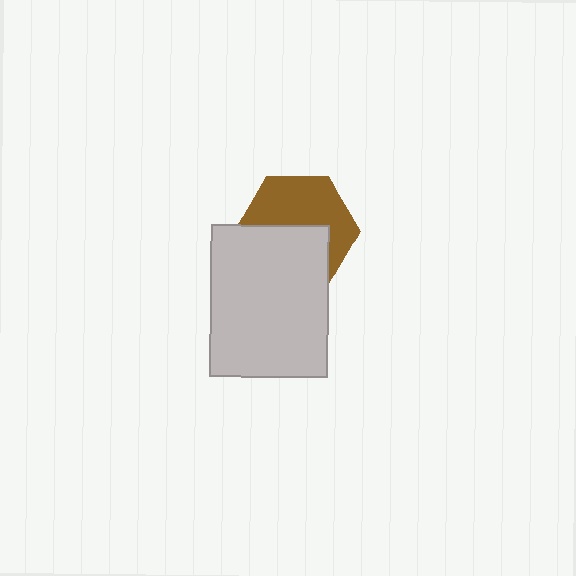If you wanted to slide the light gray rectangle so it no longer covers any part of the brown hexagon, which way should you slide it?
Slide it down — that is the most direct way to separate the two shapes.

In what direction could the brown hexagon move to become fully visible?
The brown hexagon could move up. That would shift it out from behind the light gray rectangle entirely.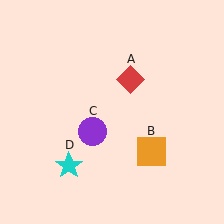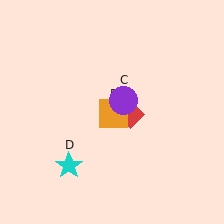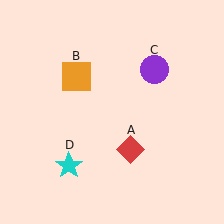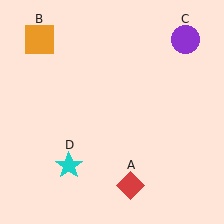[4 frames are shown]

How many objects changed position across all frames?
3 objects changed position: red diamond (object A), orange square (object B), purple circle (object C).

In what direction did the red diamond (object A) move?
The red diamond (object A) moved down.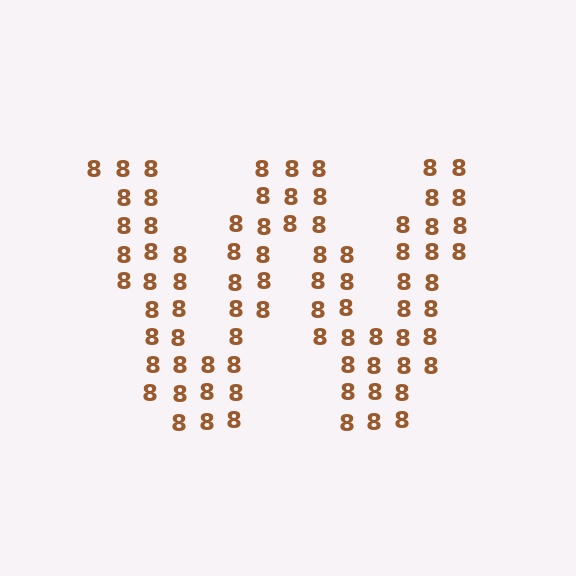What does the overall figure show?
The overall figure shows the letter W.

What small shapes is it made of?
It is made of small digit 8's.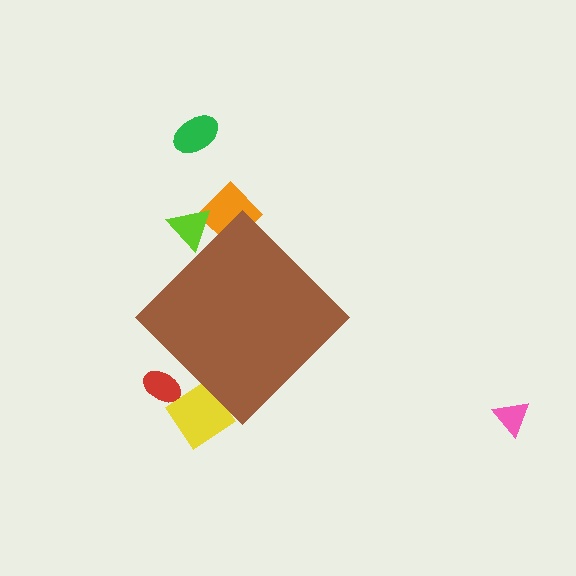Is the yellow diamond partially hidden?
Yes, the yellow diamond is partially hidden behind the brown diamond.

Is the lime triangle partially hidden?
Yes, the lime triangle is partially hidden behind the brown diamond.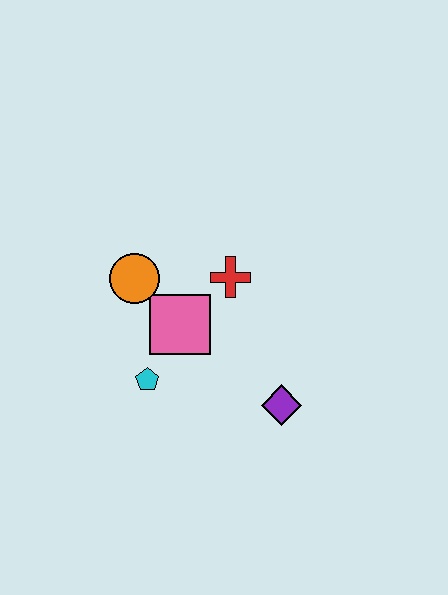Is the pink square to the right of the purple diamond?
No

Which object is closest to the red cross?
The pink square is closest to the red cross.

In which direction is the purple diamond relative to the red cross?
The purple diamond is below the red cross.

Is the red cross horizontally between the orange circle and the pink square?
No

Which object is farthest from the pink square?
The purple diamond is farthest from the pink square.